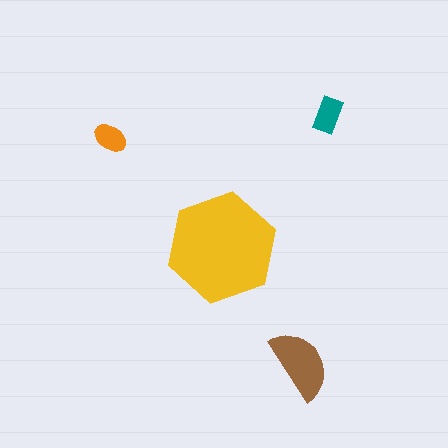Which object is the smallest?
The orange ellipse.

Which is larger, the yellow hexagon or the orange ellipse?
The yellow hexagon.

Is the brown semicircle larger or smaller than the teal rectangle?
Larger.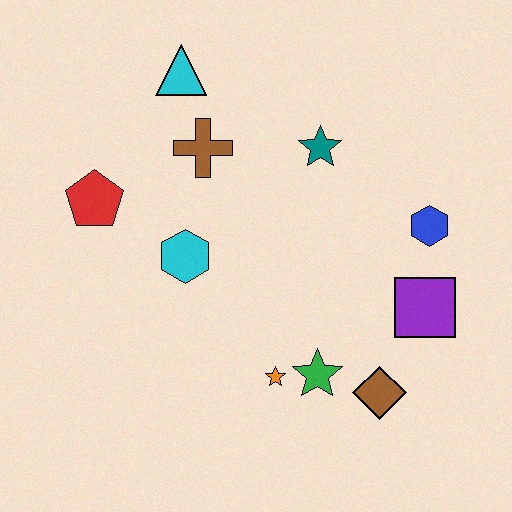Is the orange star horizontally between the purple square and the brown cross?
Yes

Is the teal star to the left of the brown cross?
No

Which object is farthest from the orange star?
The cyan triangle is farthest from the orange star.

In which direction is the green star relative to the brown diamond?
The green star is to the left of the brown diamond.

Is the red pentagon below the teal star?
Yes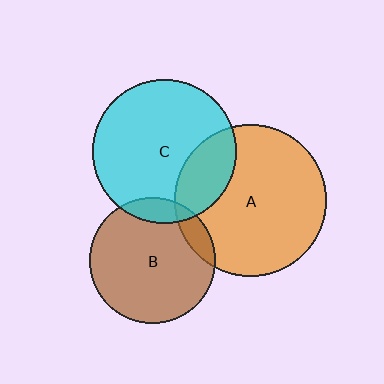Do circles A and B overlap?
Yes.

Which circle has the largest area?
Circle A (orange).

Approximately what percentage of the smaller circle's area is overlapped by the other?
Approximately 10%.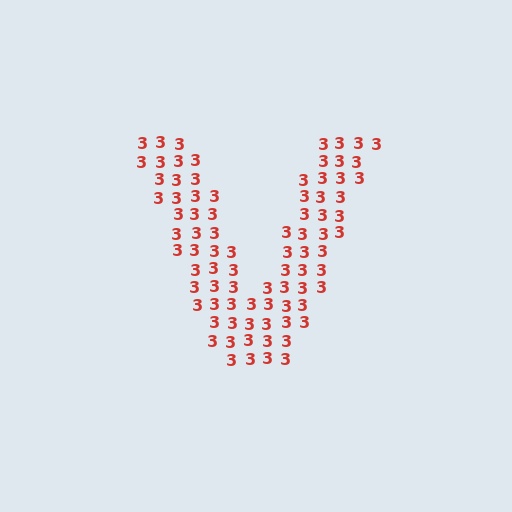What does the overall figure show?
The overall figure shows the letter V.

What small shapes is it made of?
It is made of small digit 3's.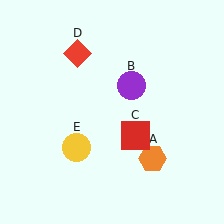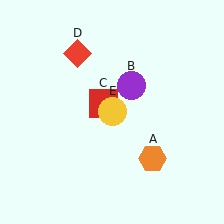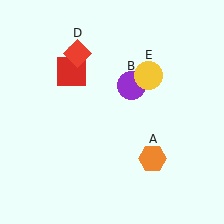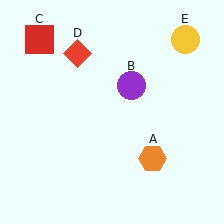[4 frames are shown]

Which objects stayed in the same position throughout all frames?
Orange hexagon (object A) and purple circle (object B) and red diamond (object D) remained stationary.